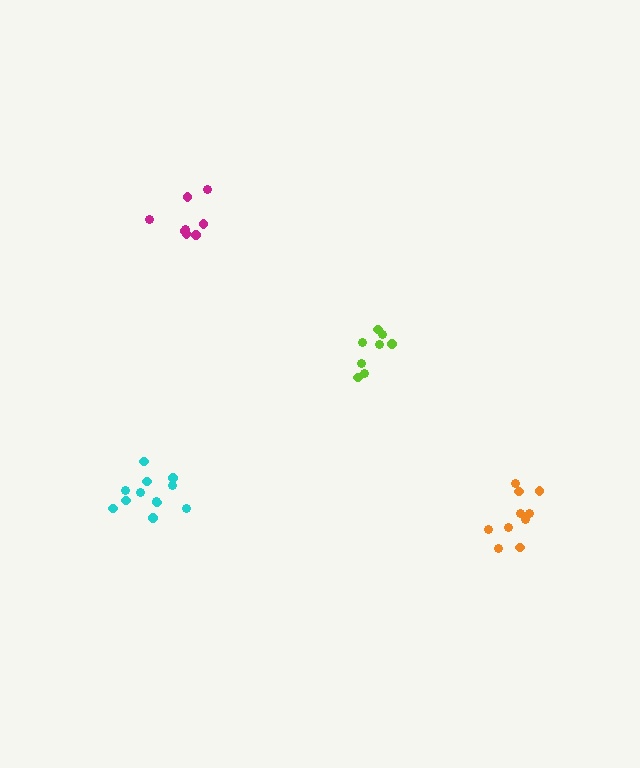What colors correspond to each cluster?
The clusters are colored: cyan, magenta, lime, orange.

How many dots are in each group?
Group 1: 12 dots, Group 2: 8 dots, Group 3: 8 dots, Group 4: 10 dots (38 total).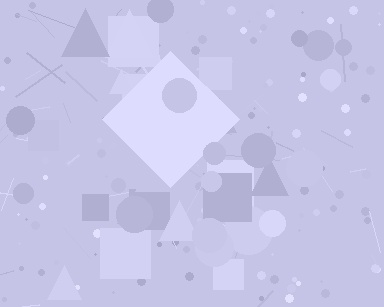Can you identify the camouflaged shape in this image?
The camouflaged shape is a diamond.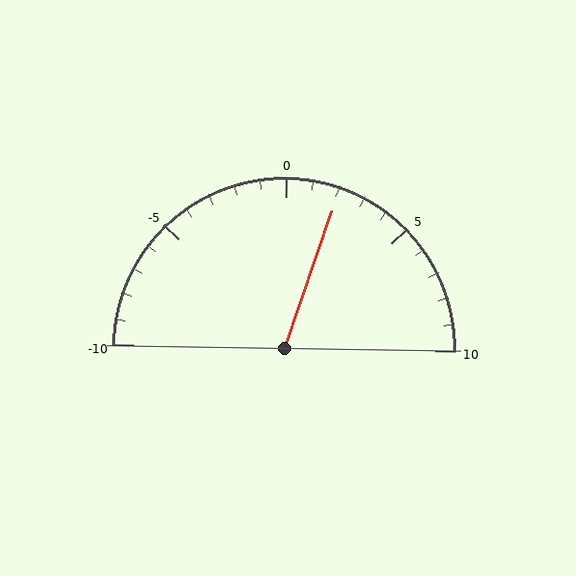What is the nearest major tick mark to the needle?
The nearest major tick mark is 0.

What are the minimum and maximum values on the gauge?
The gauge ranges from -10 to 10.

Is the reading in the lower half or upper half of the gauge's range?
The reading is in the upper half of the range (-10 to 10).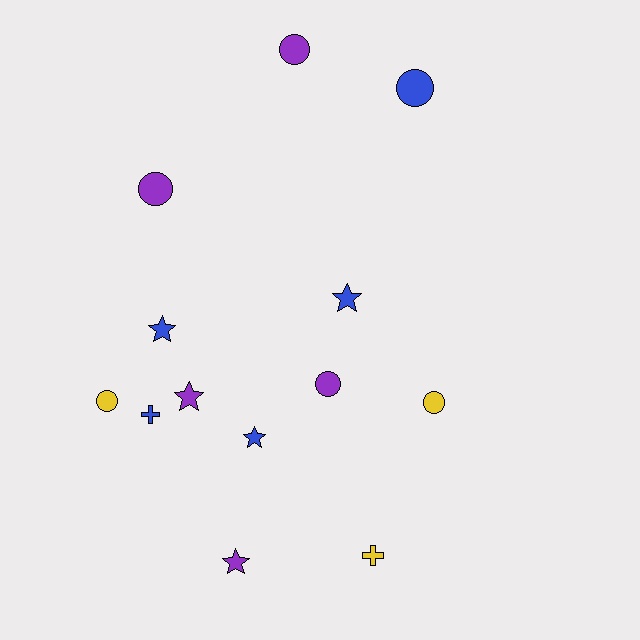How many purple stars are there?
There are 2 purple stars.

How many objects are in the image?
There are 13 objects.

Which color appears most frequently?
Blue, with 5 objects.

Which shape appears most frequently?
Circle, with 6 objects.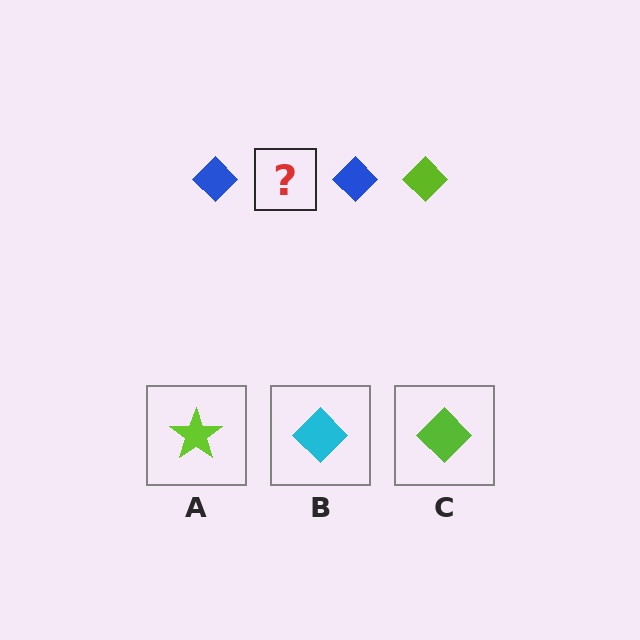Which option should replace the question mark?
Option C.